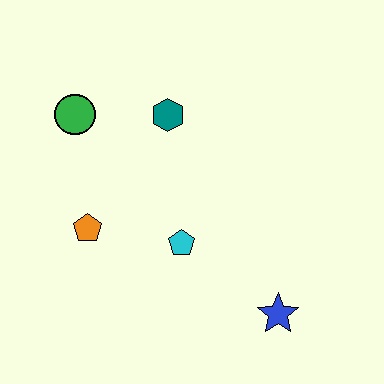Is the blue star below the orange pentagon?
Yes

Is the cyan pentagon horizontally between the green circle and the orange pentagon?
No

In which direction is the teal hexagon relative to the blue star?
The teal hexagon is above the blue star.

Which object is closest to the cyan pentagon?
The orange pentagon is closest to the cyan pentagon.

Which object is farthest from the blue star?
The green circle is farthest from the blue star.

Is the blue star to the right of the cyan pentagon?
Yes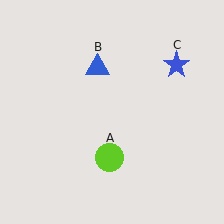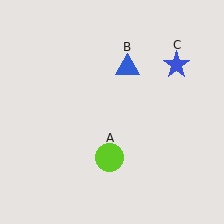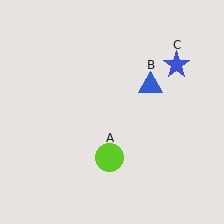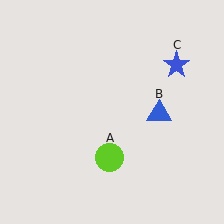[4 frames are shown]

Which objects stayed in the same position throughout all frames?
Lime circle (object A) and blue star (object C) remained stationary.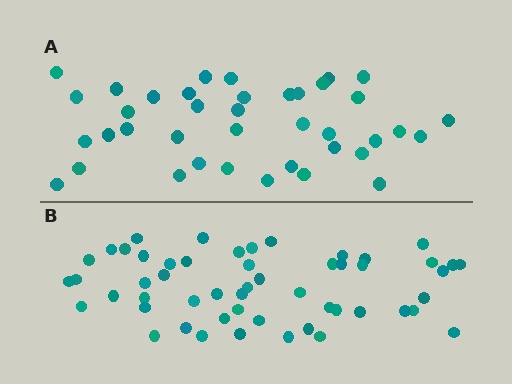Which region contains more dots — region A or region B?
Region B (the bottom region) has more dots.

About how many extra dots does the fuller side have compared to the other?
Region B has approximately 15 more dots than region A.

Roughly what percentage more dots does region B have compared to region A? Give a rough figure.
About 35% more.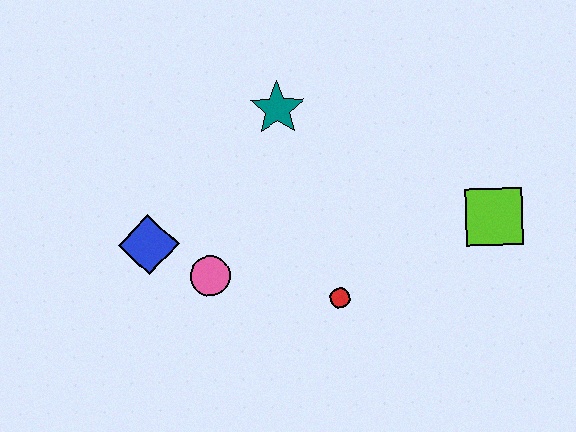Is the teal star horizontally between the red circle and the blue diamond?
Yes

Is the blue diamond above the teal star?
No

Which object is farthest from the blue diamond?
The lime square is farthest from the blue diamond.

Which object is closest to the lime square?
The red circle is closest to the lime square.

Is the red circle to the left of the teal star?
No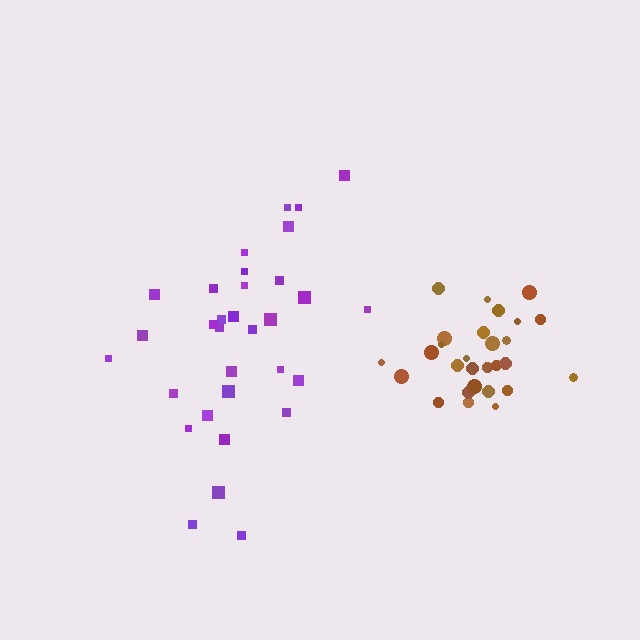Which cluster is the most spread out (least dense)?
Purple.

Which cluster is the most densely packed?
Brown.